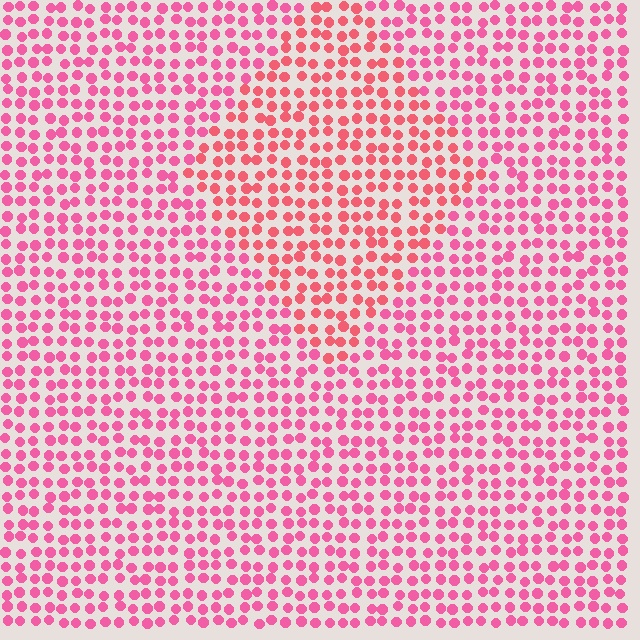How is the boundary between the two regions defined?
The boundary is defined purely by a slight shift in hue (about 21 degrees). Spacing, size, and orientation are identical on both sides.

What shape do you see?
I see a diamond.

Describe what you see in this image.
The image is filled with small pink elements in a uniform arrangement. A diamond-shaped region is visible where the elements are tinted to a slightly different hue, forming a subtle color boundary.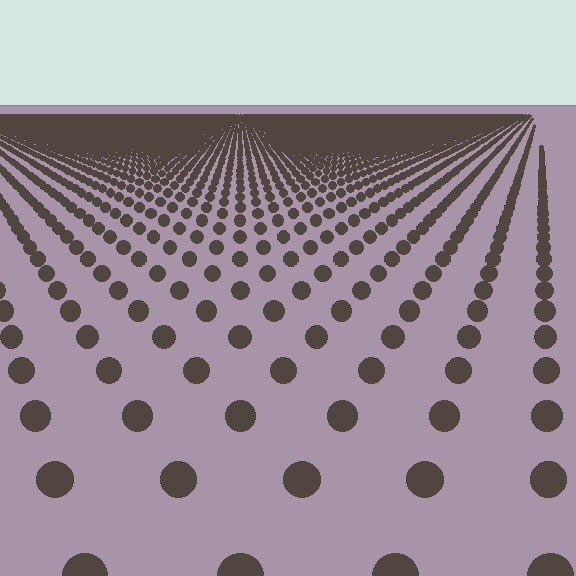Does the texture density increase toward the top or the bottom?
Density increases toward the top.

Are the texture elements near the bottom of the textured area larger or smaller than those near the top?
Larger. Near the bottom, elements are closer to the viewer and appear at a bigger on-screen size.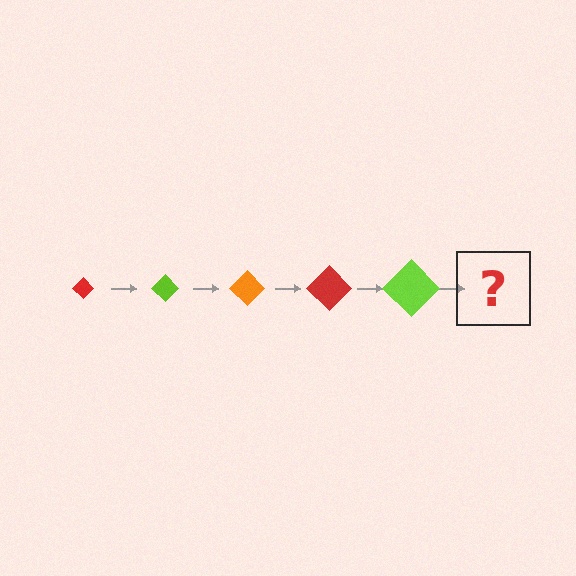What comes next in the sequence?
The next element should be an orange diamond, larger than the previous one.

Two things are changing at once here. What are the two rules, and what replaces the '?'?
The two rules are that the diamond grows larger each step and the color cycles through red, lime, and orange. The '?' should be an orange diamond, larger than the previous one.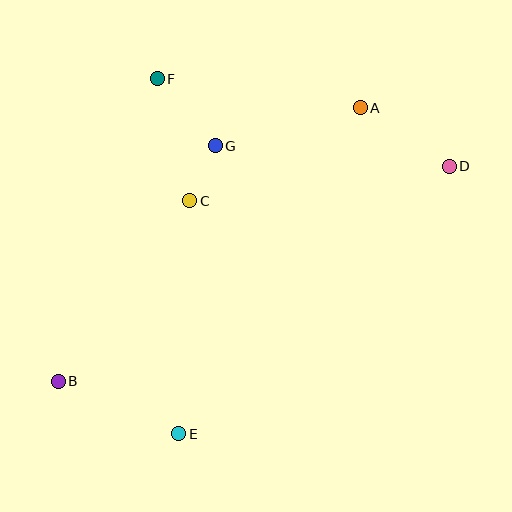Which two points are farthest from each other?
Points B and D are farthest from each other.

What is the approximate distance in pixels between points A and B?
The distance between A and B is approximately 407 pixels.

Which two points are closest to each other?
Points C and G are closest to each other.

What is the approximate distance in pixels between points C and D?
The distance between C and D is approximately 262 pixels.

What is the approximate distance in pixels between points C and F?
The distance between C and F is approximately 126 pixels.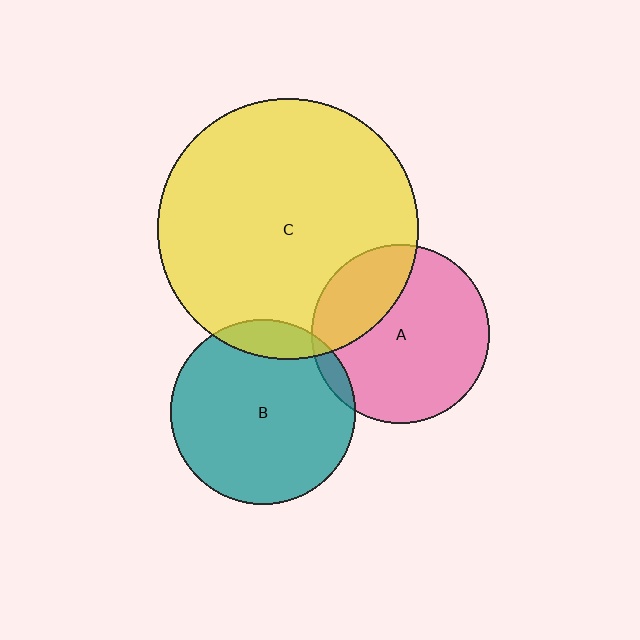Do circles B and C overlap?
Yes.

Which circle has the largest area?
Circle C (yellow).